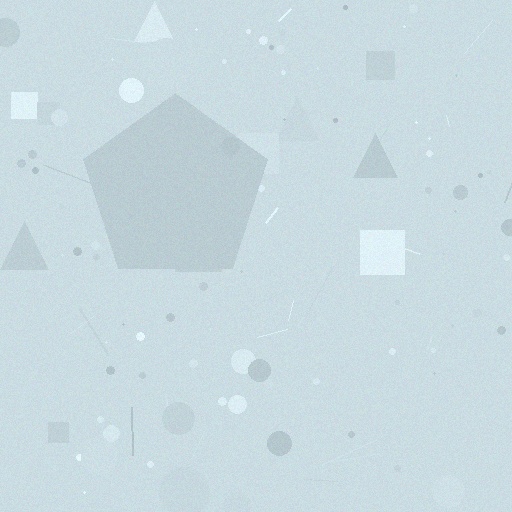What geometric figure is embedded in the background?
A pentagon is embedded in the background.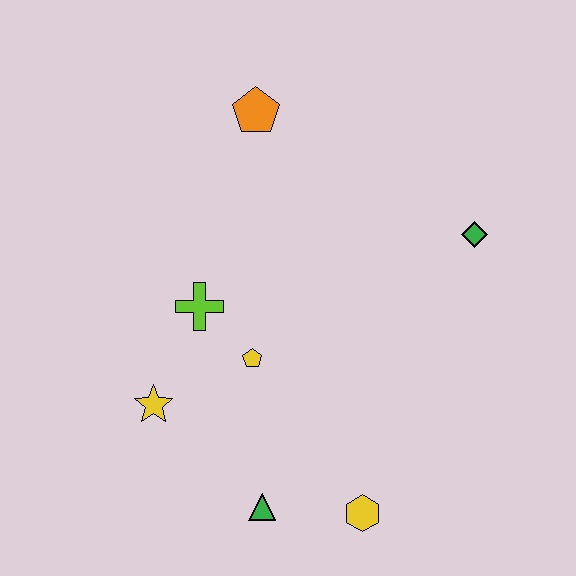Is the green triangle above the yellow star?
No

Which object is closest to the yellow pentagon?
The lime cross is closest to the yellow pentagon.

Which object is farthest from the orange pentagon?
The yellow hexagon is farthest from the orange pentagon.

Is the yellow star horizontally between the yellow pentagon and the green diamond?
No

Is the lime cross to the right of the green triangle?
No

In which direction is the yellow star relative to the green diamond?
The yellow star is to the left of the green diamond.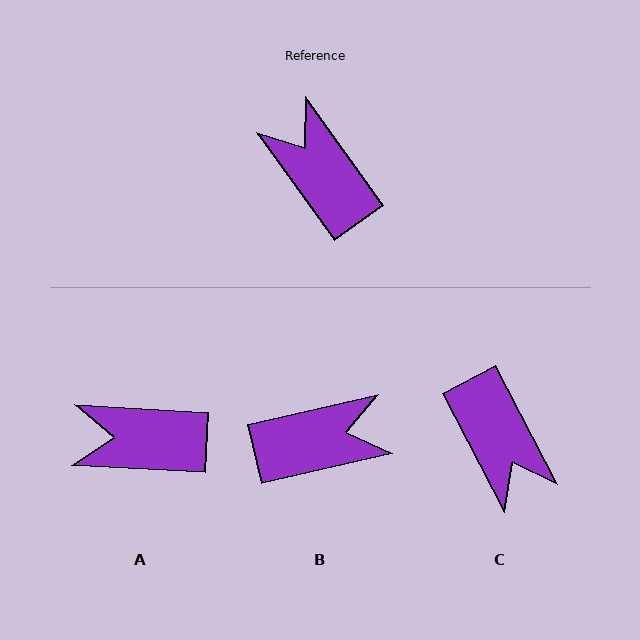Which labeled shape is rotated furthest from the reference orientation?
C, about 172 degrees away.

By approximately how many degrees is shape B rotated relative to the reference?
Approximately 113 degrees clockwise.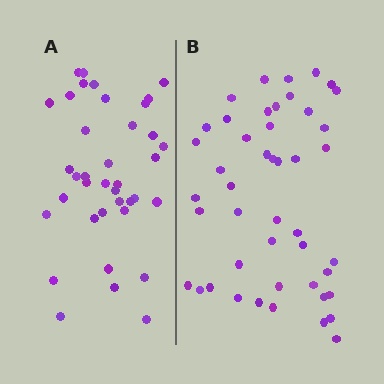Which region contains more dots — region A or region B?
Region B (the right region) has more dots.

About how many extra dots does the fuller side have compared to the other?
Region B has roughly 8 or so more dots than region A.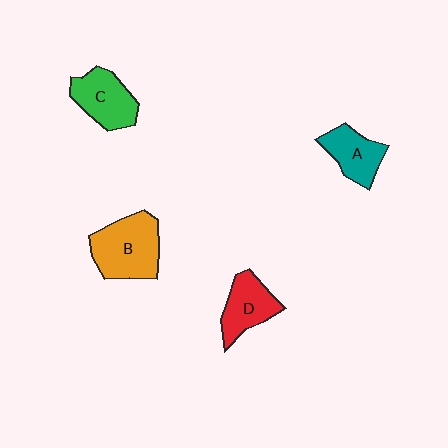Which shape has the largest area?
Shape B (orange).